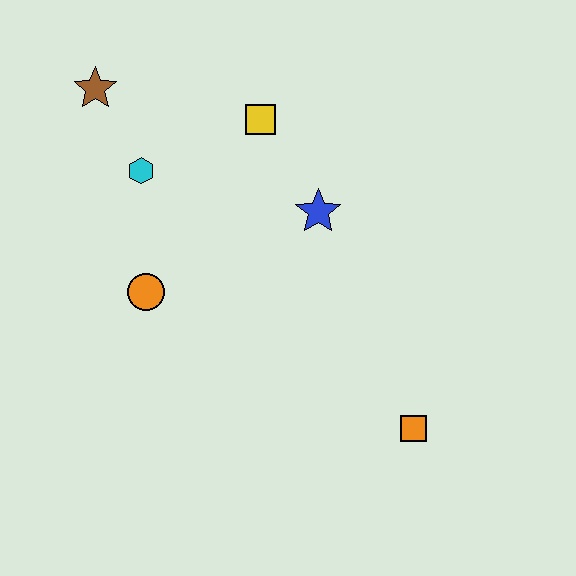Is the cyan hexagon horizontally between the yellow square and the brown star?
Yes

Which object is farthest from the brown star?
The orange square is farthest from the brown star.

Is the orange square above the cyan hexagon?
No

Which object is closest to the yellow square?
The blue star is closest to the yellow square.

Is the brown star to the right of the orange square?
No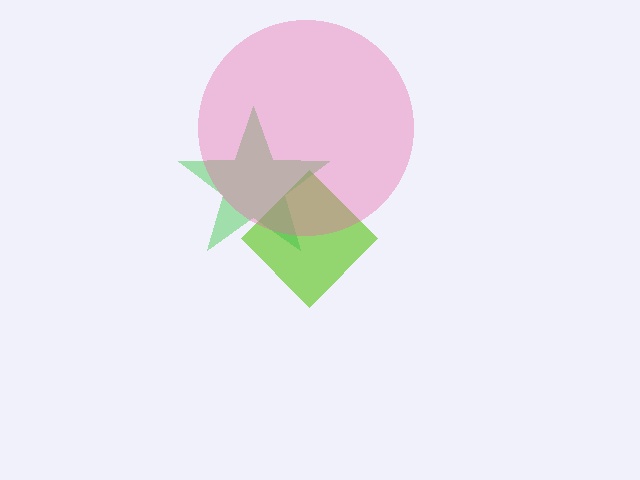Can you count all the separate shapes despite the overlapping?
Yes, there are 3 separate shapes.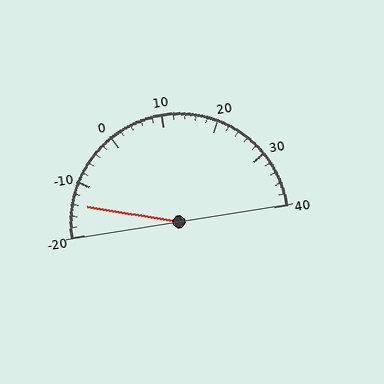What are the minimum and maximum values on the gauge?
The gauge ranges from -20 to 40.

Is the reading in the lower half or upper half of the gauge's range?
The reading is in the lower half of the range (-20 to 40).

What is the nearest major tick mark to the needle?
The nearest major tick mark is -10.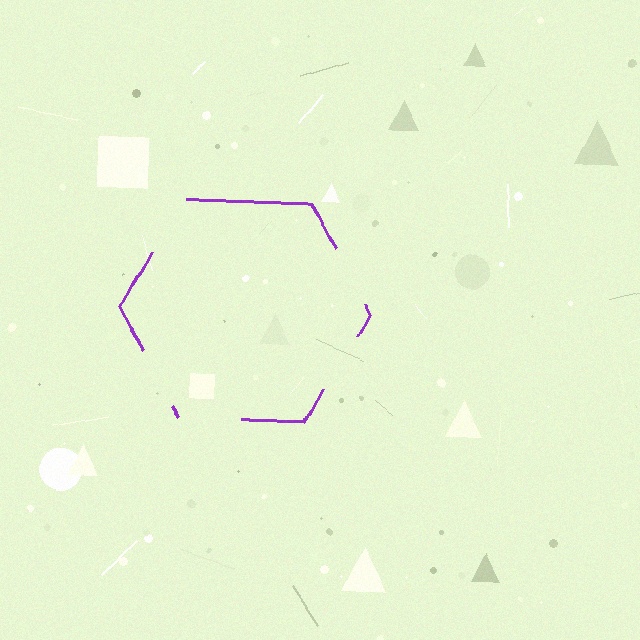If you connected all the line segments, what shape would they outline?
They would outline a hexagon.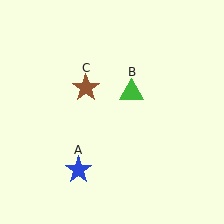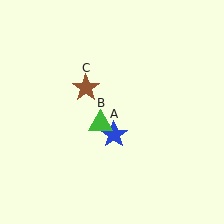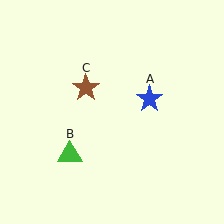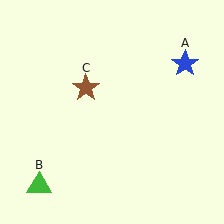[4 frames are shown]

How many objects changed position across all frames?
2 objects changed position: blue star (object A), green triangle (object B).